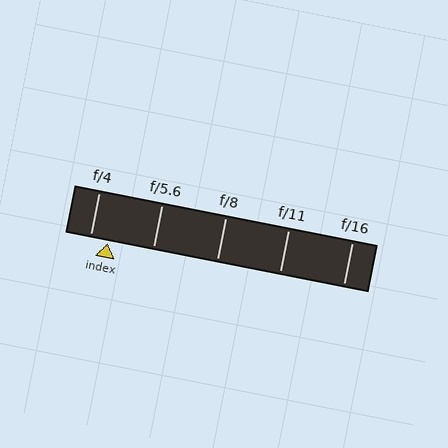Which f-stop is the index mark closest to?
The index mark is closest to f/4.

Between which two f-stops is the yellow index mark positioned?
The index mark is between f/4 and f/5.6.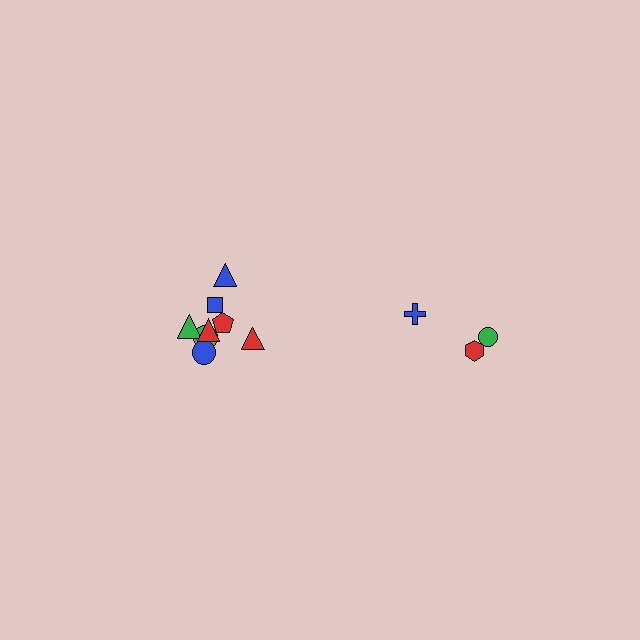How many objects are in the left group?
There are 8 objects.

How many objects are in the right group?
There are 3 objects.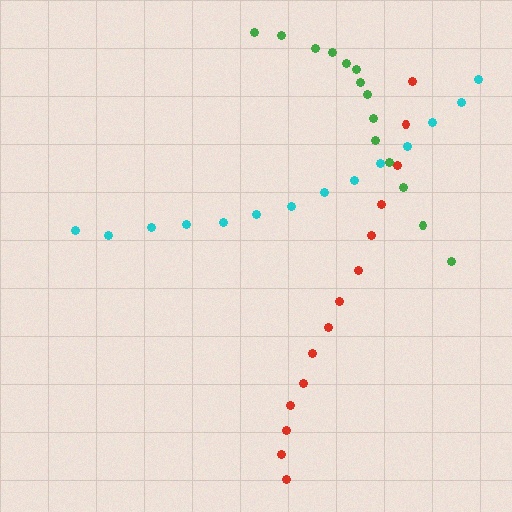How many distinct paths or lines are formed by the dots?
There are 3 distinct paths.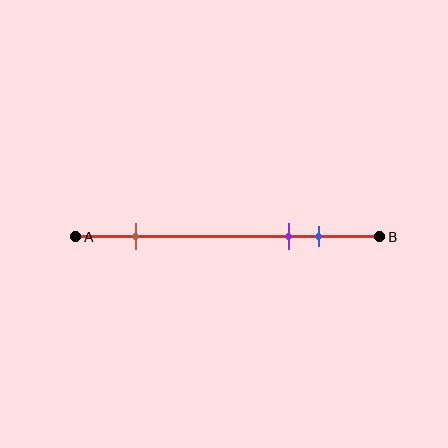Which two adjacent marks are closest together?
The purple and blue marks are the closest adjacent pair.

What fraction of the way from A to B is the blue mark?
The blue mark is approximately 80% (0.8) of the way from A to B.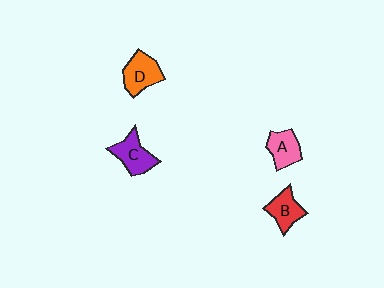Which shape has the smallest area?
Shape A (pink).